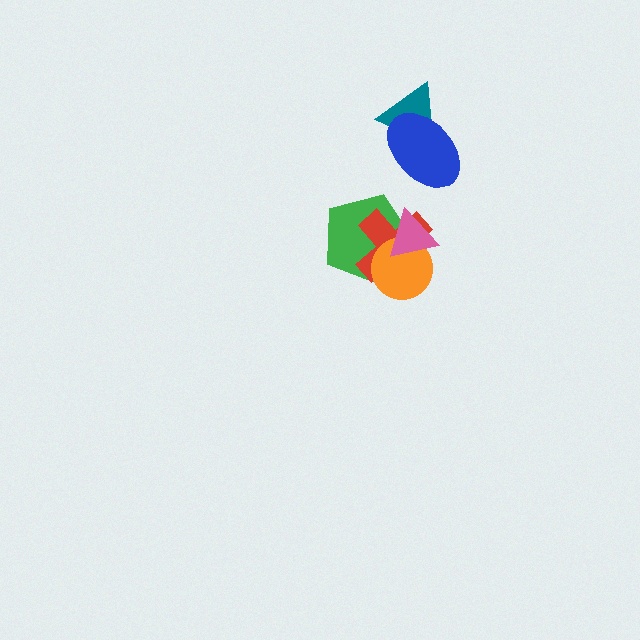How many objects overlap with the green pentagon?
3 objects overlap with the green pentagon.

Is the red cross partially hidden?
Yes, it is partially covered by another shape.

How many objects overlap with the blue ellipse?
1 object overlaps with the blue ellipse.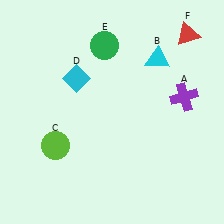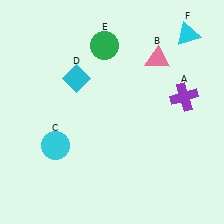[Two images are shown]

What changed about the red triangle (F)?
In Image 1, F is red. In Image 2, it changed to cyan.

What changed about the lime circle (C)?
In Image 1, C is lime. In Image 2, it changed to cyan.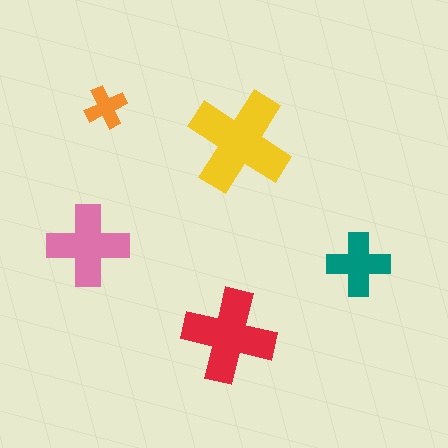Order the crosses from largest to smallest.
the yellow one, the red one, the pink one, the teal one, the orange one.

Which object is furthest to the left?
The pink cross is leftmost.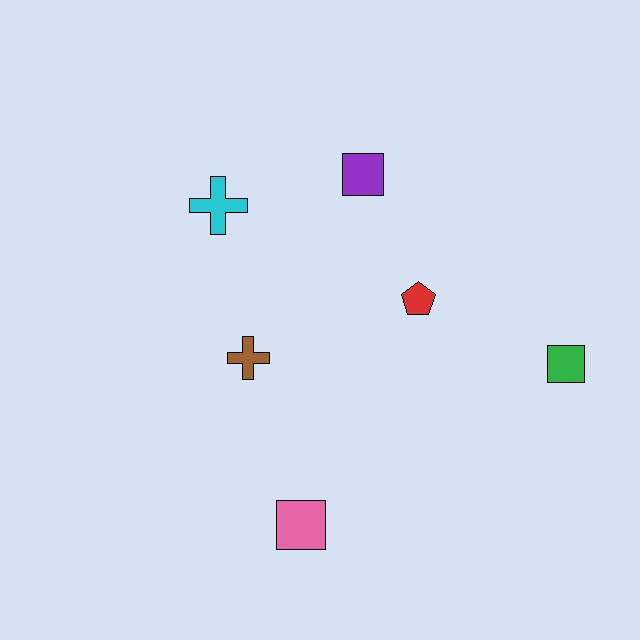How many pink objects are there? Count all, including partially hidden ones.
There is 1 pink object.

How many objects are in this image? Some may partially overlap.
There are 6 objects.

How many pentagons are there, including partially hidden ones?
There is 1 pentagon.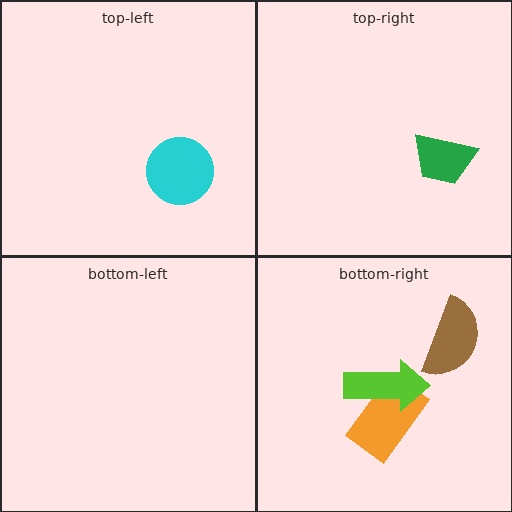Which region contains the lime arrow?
The bottom-right region.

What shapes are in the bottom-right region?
The orange rectangle, the lime arrow, the brown semicircle.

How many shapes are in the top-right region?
1.